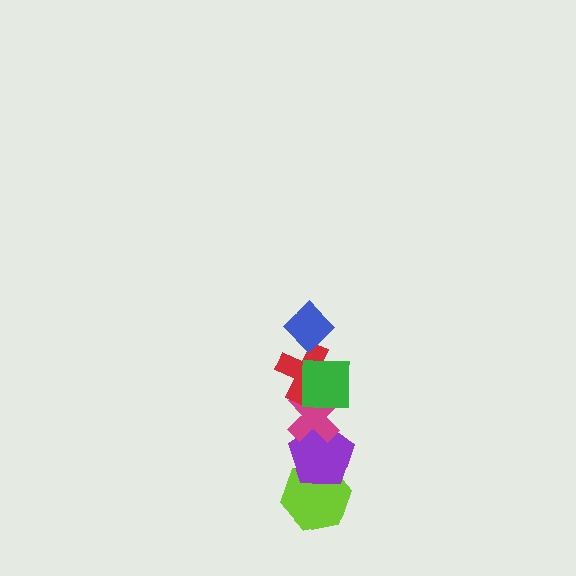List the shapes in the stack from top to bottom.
From top to bottom: the blue diamond, the green square, the red cross, the magenta cross, the purple pentagon, the lime hexagon.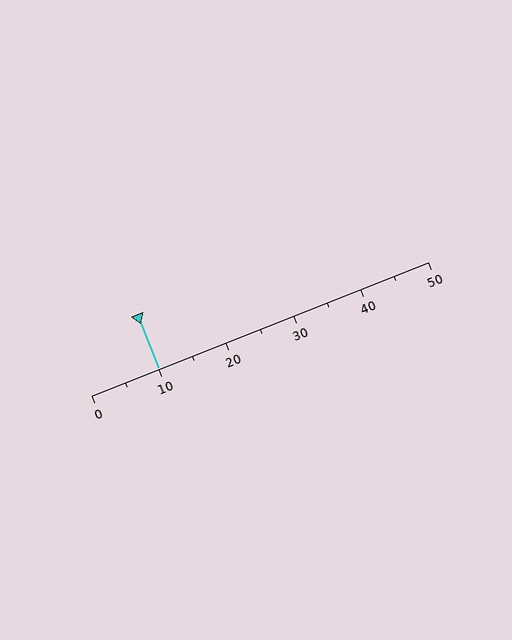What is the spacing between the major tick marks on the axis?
The major ticks are spaced 10 apart.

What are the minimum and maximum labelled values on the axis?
The axis runs from 0 to 50.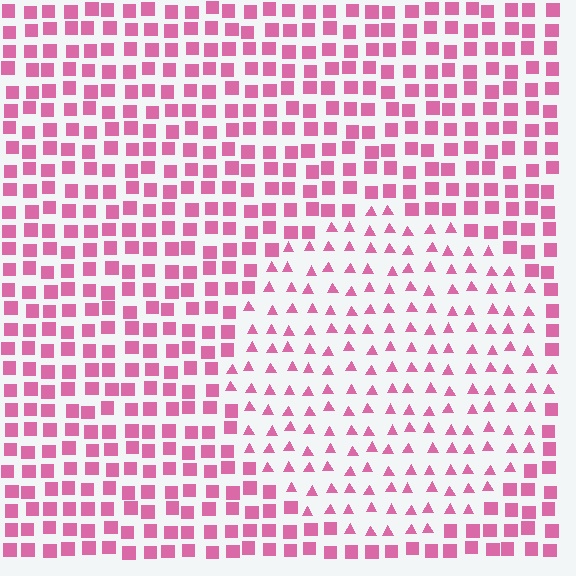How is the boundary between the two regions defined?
The boundary is defined by a change in element shape: triangles inside vs. squares outside. All elements share the same color and spacing.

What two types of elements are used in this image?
The image uses triangles inside the circle region and squares outside it.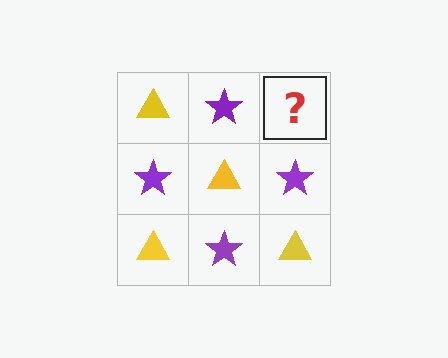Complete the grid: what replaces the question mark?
The question mark should be replaced with a yellow triangle.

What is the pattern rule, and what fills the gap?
The rule is that it alternates yellow triangle and purple star in a checkerboard pattern. The gap should be filled with a yellow triangle.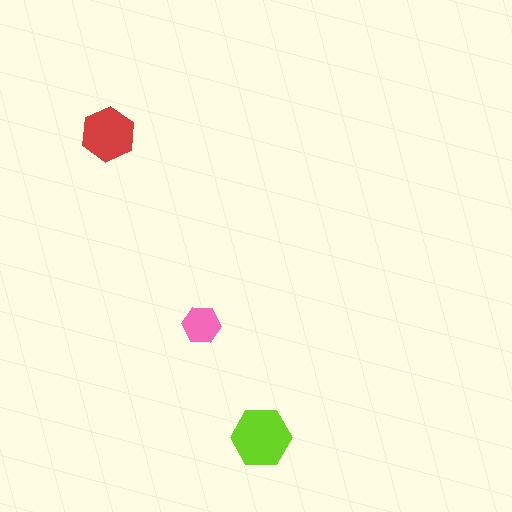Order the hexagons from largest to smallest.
the lime one, the red one, the pink one.